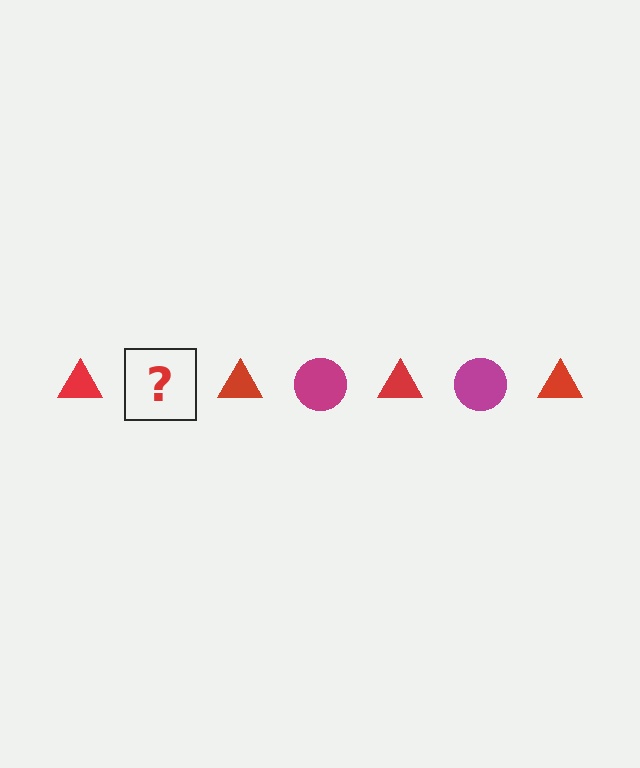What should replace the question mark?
The question mark should be replaced with a magenta circle.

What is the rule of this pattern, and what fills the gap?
The rule is that the pattern alternates between red triangle and magenta circle. The gap should be filled with a magenta circle.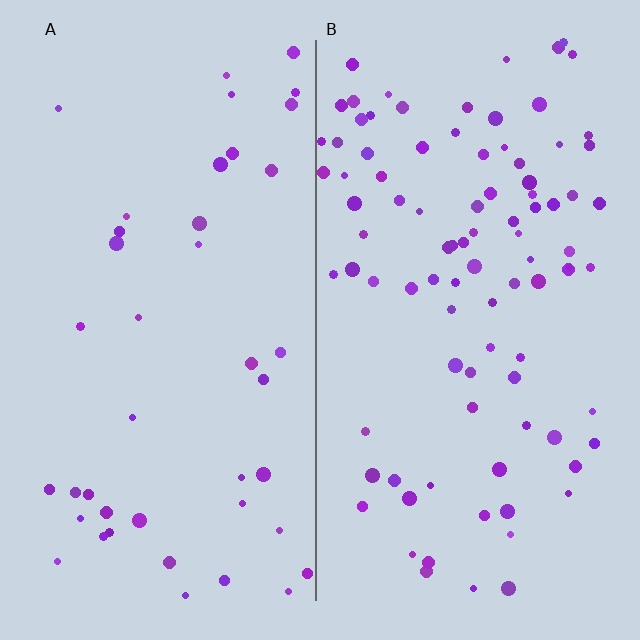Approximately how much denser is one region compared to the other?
Approximately 2.3× — region B over region A.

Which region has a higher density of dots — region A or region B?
B (the right).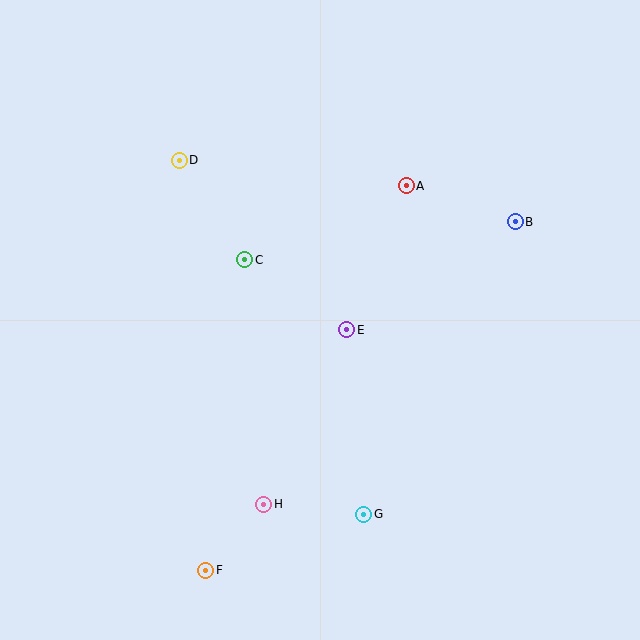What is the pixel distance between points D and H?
The distance between D and H is 354 pixels.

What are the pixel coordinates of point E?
Point E is at (347, 330).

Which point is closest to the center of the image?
Point E at (347, 330) is closest to the center.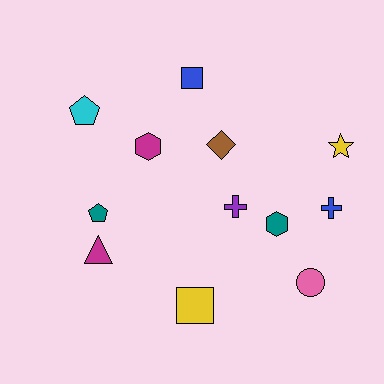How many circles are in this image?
There is 1 circle.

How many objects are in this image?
There are 12 objects.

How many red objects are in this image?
There are no red objects.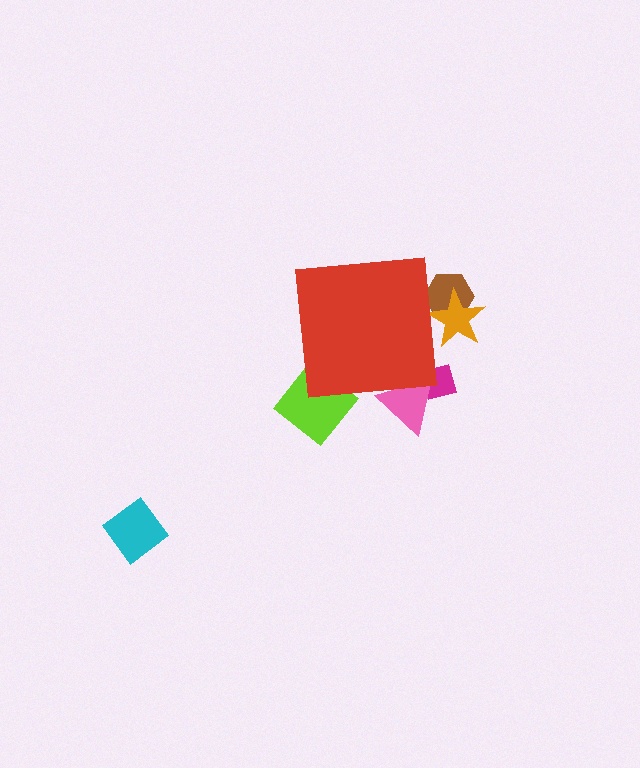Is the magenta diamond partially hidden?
Yes, the magenta diamond is partially hidden behind the red square.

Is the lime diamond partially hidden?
Yes, the lime diamond is partially hidden behind the red square.